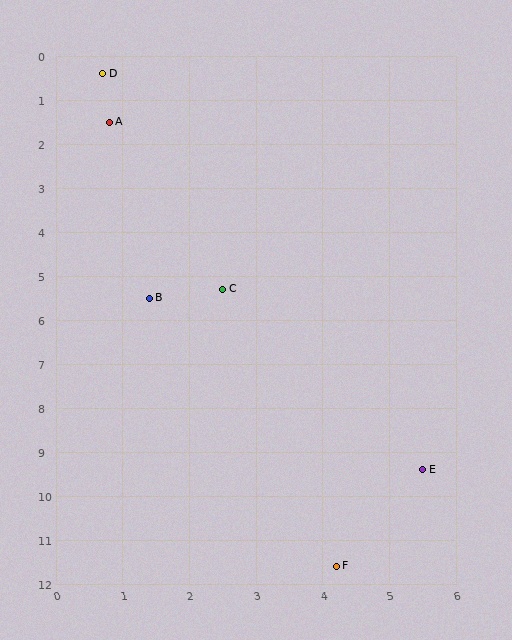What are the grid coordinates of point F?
Point F is at approximately (4.2, 11.6).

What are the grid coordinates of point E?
Point E is at approximately (5.5, 9.4).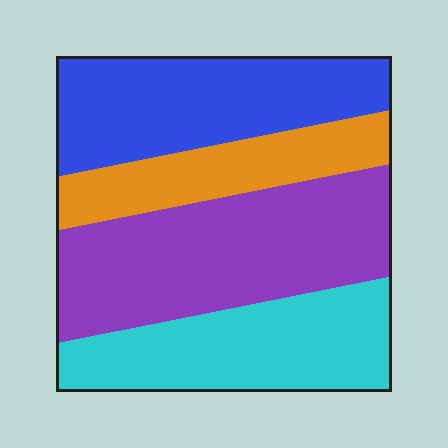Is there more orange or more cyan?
Cyan.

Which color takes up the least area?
Orange, at roughly 15%.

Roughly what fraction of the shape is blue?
Blue takes up about one quarter (1/4) of the shape.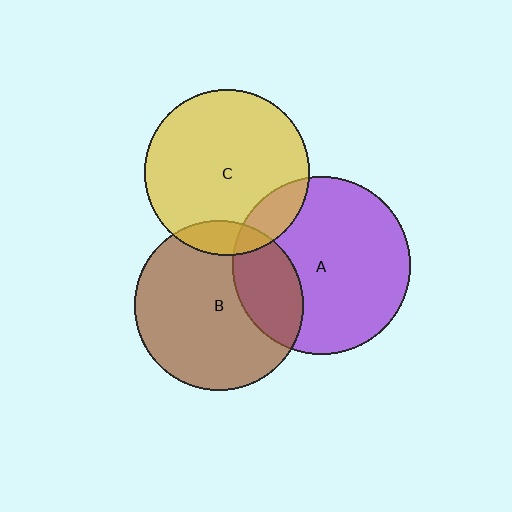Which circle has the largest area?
Circle A (purple).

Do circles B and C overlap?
Yes.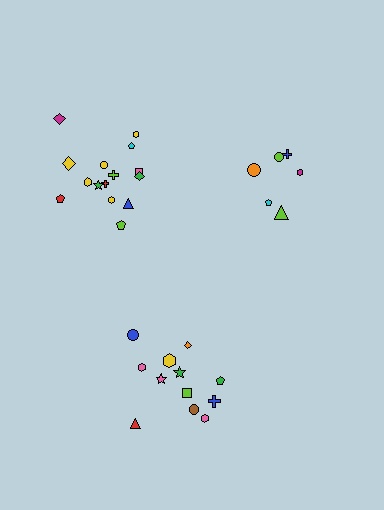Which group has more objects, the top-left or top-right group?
The top-left group.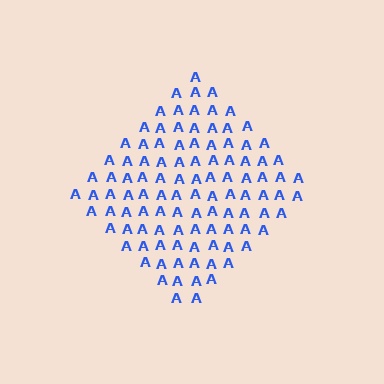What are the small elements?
The small elements are letter A's.